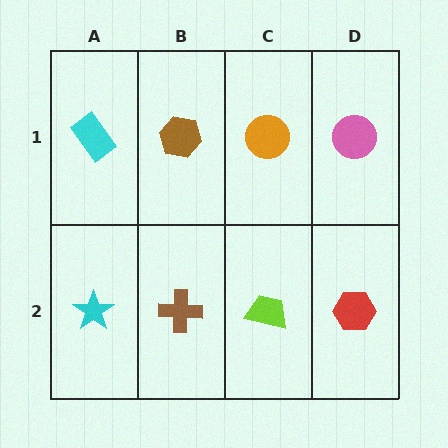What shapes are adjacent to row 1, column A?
A cyan star (row 2, column A), a brown hexagon (row 1, column B).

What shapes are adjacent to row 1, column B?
A brown cross (row 2, column B), a cyan rectangle (row 1, column A), an orange circle (row 1, column C).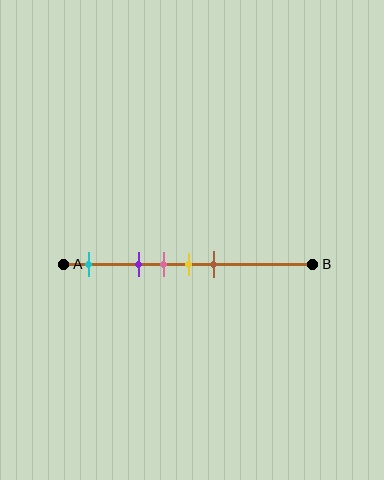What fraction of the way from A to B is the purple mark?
The purple mark is approximately 30% (0.3) of the way from A to B.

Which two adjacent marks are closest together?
The pink and yellow marks are the closest adjacent pair.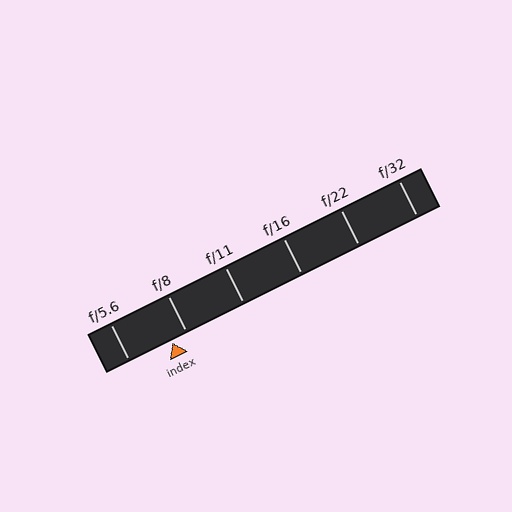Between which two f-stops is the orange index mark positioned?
The index mark is between f/5.6 and f/8.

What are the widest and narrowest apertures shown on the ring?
The widest aperture shown is f/5.6 and the narrowest is f/32.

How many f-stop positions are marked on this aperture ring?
There are 6 f-stop positions marked.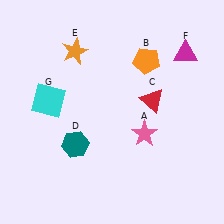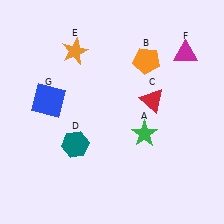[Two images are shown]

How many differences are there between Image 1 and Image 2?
There are 2 differences between the two images.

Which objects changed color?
A changed from pink to green. G changed from cyan to blue.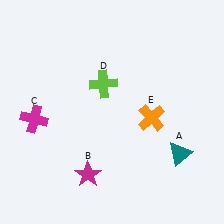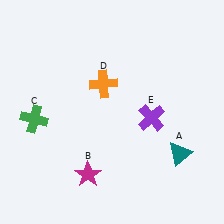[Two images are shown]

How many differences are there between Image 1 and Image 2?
There are 3 differences between the two images.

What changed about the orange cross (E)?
In Image 1, E is orange. In Image 2, it changed to purple.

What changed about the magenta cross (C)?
In Image 1, C is magenta. In Image 2, it changed to green.